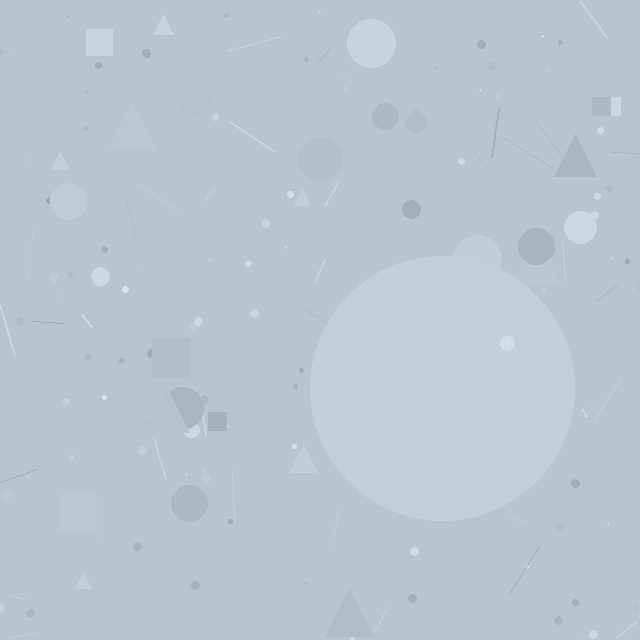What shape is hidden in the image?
A circle is hidden in the image.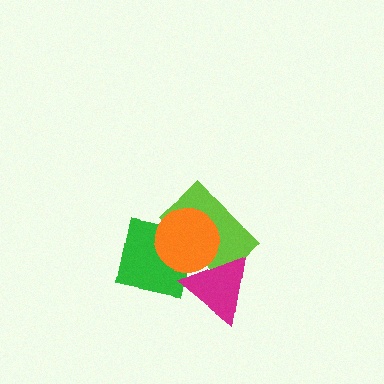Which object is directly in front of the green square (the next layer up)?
The lime rectangle is directly in front of the green square.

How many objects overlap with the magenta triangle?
3 objects overlap with the magenta triangle.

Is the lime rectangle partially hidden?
Yes, it is partially covered by another shape.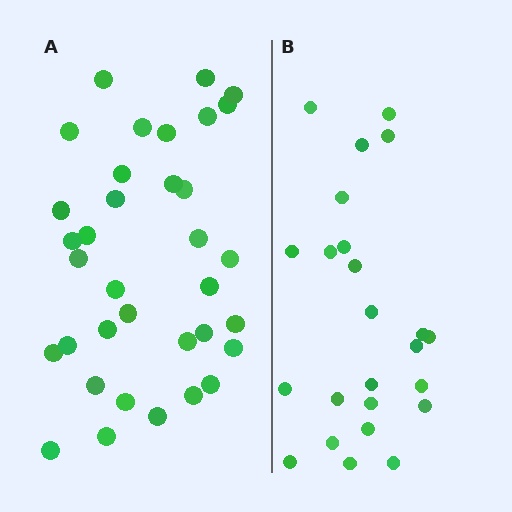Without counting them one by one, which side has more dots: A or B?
Region A (the left region) has more dots.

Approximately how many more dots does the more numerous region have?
Region A has roughly 12 or so more dots than region B.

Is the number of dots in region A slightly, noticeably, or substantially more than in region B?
Region A has substantially more. The ratio is roughly 1.5 to 1.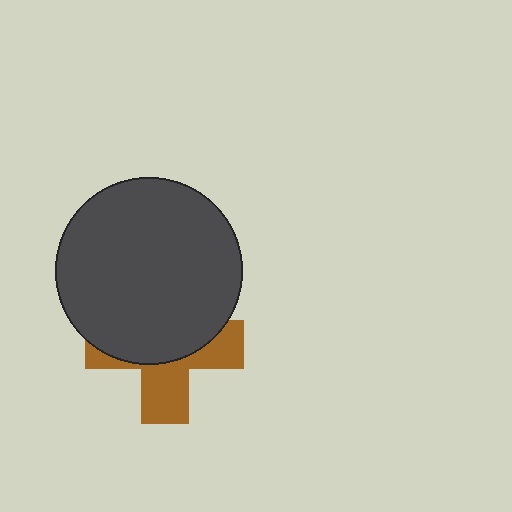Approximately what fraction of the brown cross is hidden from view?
Roughly 58% of the brown cross is hidden behind the dark gray circle.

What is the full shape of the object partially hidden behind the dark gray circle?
The partially hidden object is a brown cross.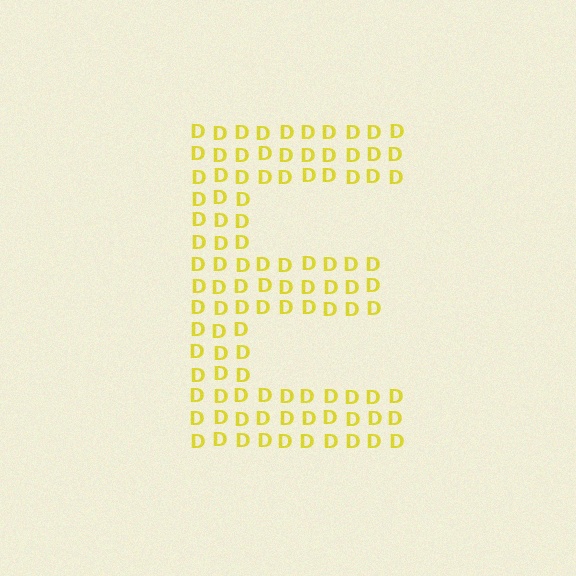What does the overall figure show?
The overall figure shows the letter E.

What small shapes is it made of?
It is made of small letter D's.